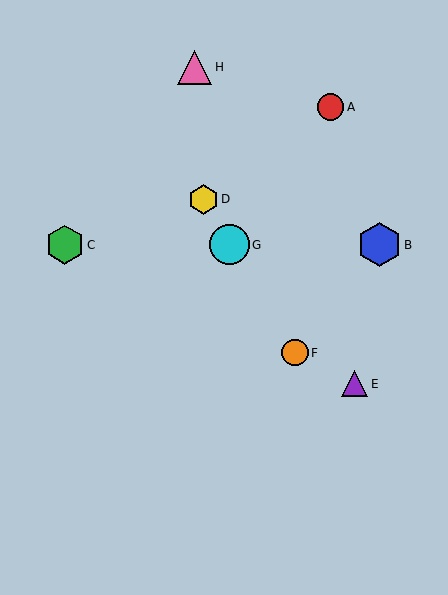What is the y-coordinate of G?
Object G is at y≈245.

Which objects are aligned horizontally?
Objects B, C, G are aligned horizontally.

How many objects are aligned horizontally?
3 objects (B, C, G) are aligned horizontally.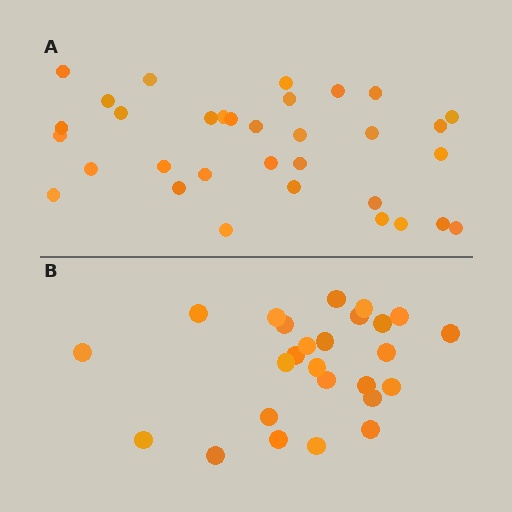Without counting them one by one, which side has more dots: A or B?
Region A (the top region) has more dots.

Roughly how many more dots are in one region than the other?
Region A has roughly 8 or so more dots than region B.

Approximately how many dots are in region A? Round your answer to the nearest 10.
About 30 dots. (The exact count is 33, which rounds to 30.)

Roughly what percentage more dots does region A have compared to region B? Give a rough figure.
About 25% more.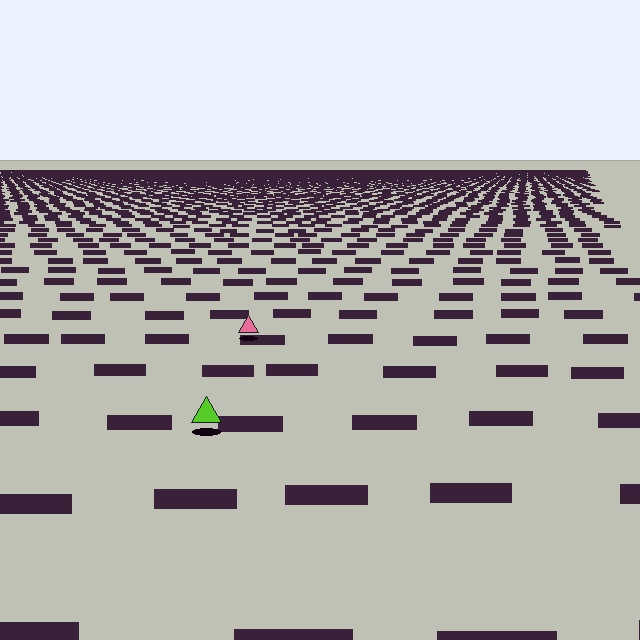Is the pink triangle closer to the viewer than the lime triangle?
No. The lime triangle is closer — you can tell from the texture gradient: the ground texture is coarser near it.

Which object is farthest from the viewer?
The pink triangle is farthest from the viewer. It appears smaller and the ground texture around it is denser.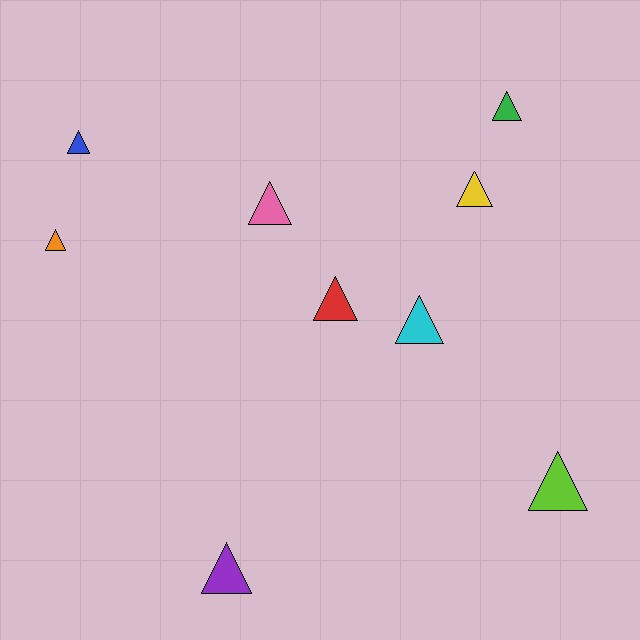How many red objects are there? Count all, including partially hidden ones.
There is 1 red object.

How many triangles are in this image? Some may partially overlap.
There are 9 triangles.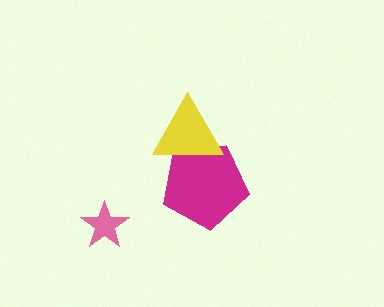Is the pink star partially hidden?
No, no other shape covers it.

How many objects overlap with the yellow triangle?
1 object overlaps with the yellow triangle.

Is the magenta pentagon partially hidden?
Yes, it is partially covered by another shape.